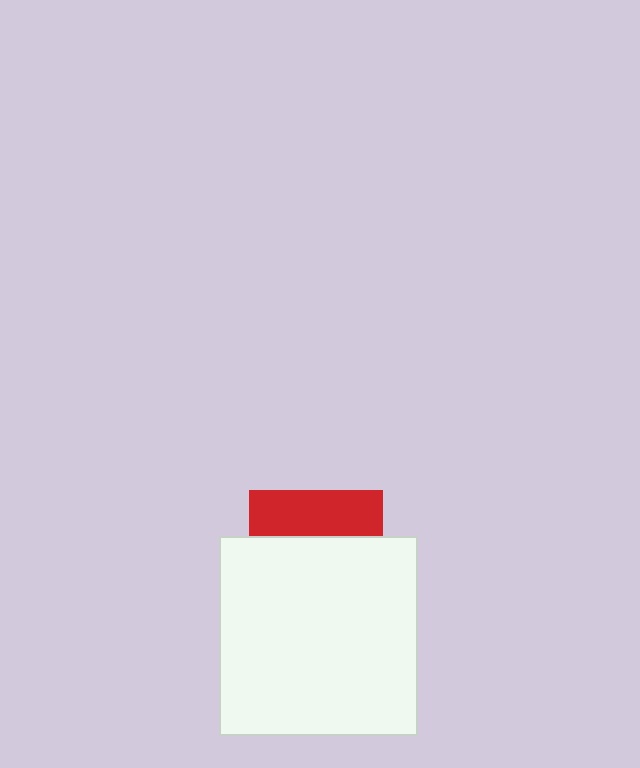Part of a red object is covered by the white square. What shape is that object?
It is a square.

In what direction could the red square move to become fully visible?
The red square could move up. That would shift it out from behind the white square entirely.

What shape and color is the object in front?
The object in front is a white square.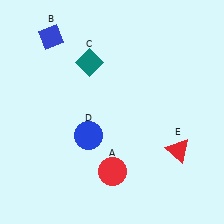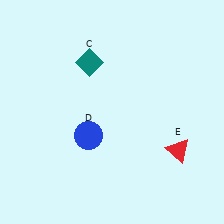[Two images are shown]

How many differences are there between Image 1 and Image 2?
There are 2 differences between the two images.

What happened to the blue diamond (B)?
The blue diamond (B) was removed in Image 2. It was in the top-left area of Image 1.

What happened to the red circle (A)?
The red circle (A) was removed in Image 2. It was in the bottom-right area of Image 1.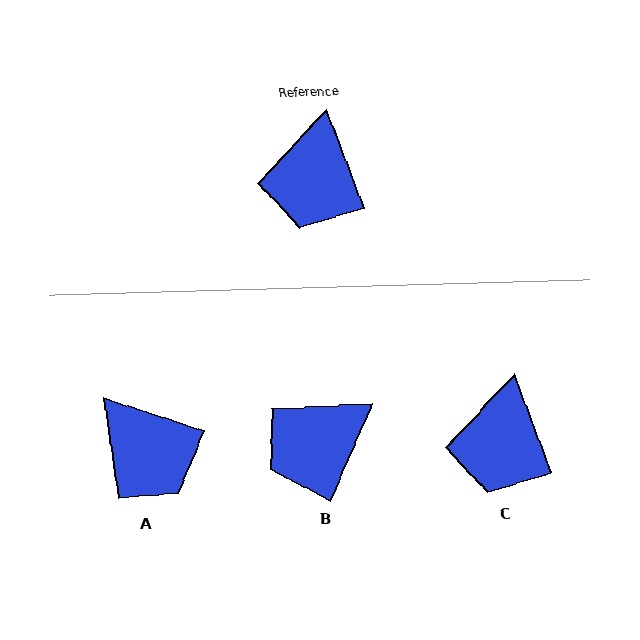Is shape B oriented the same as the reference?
No, it is off by about 44 degrees.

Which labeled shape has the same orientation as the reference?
C.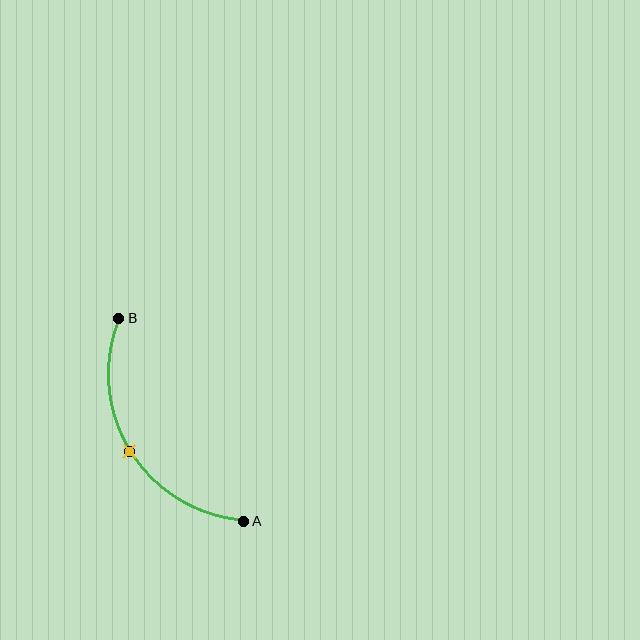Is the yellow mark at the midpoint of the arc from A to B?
Yes. The yellow mark lies on the arc at equal arc-length from both A and B — it is the arc midpoint.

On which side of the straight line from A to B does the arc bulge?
The arc bulges to the left of the straight line connecting A and B.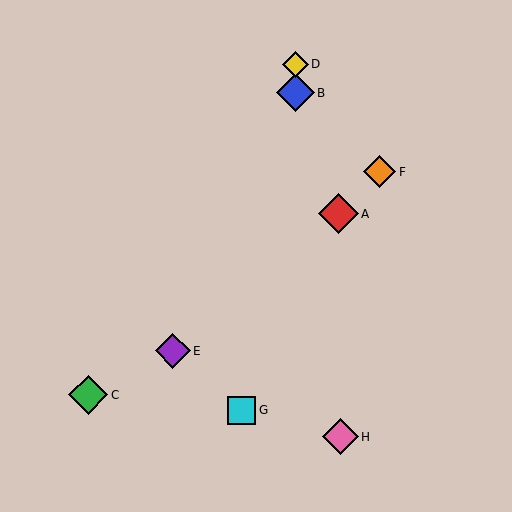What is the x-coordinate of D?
Object D is at x≈295.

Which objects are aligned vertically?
Objects B, D are aligned vertically.